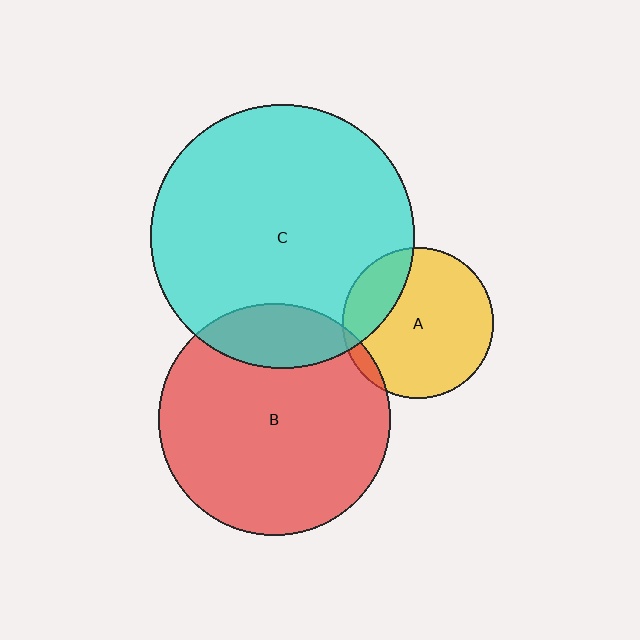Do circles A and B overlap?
Yes.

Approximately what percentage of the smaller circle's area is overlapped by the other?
Approximately 5%.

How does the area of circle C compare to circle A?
Approximately 3.1 times.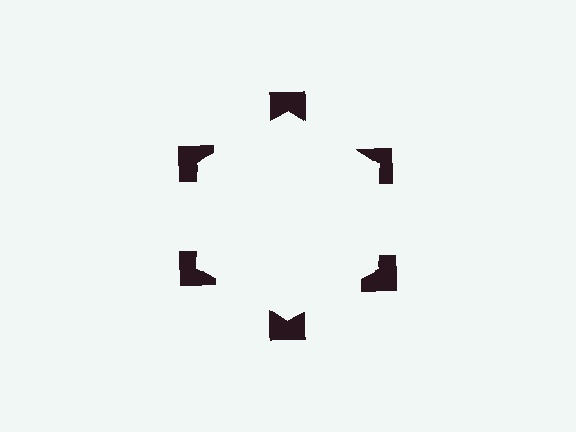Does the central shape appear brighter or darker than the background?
It typically appears slightly brighter than the background, even though no actual brightness change is drawn.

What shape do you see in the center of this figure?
An illusory hexagon — its edges are inferred from the aligned wedge cuts in the notched squares, not physically drawn.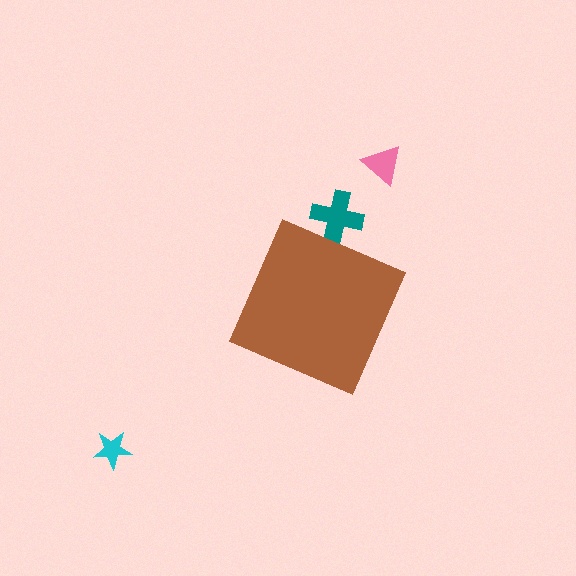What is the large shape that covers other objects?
A brown diamond.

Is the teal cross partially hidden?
Yes, the teal cross is partially hidden behind the brown diamond.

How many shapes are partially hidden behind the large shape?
1 shape is partially hidden.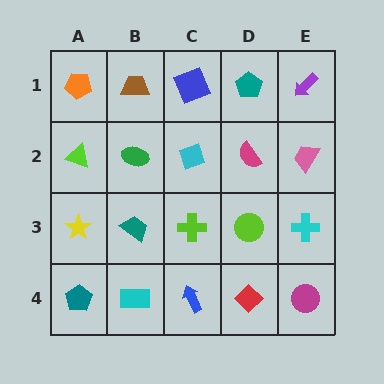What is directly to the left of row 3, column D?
A lime cross.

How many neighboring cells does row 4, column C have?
3.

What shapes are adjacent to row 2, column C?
A blue square (row 1, column C), a lime cross (row 3, column C), a green ellipse (row 2, column B), a magenta semicircle (row 2, column D).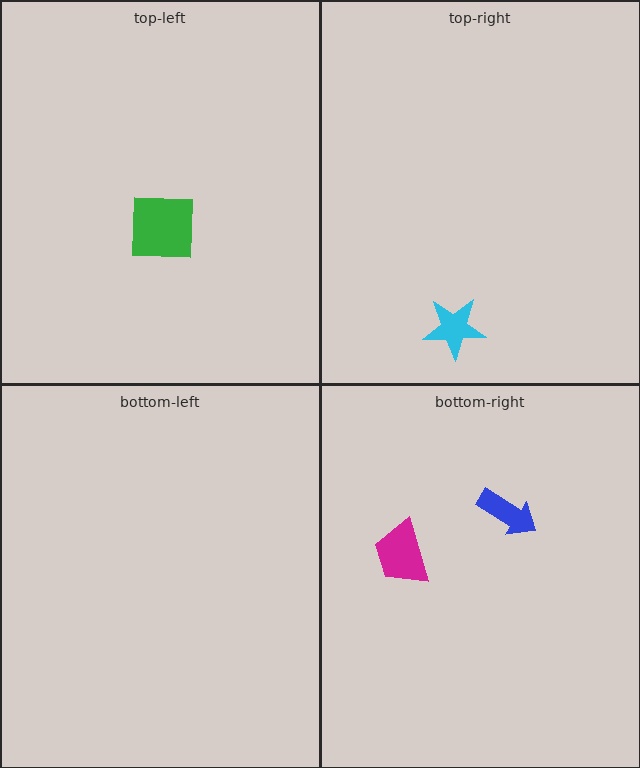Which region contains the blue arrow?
The bottom-right region.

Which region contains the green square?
The top-left region.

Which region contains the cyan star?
The top-right region.